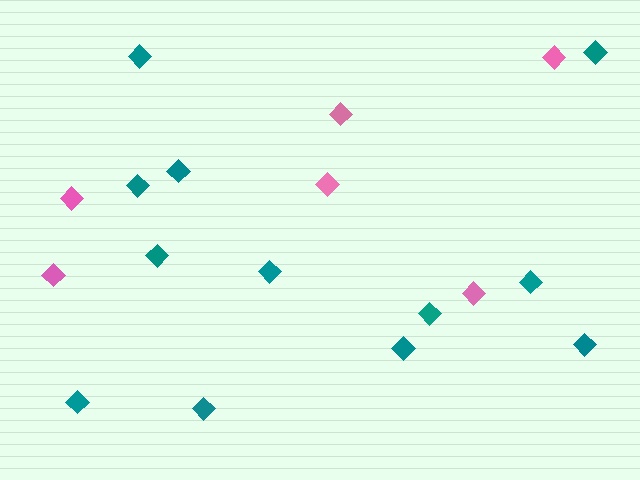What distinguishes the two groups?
There are 2 groups: one group of teal diamonds (12) and one group of pink diamonds (6).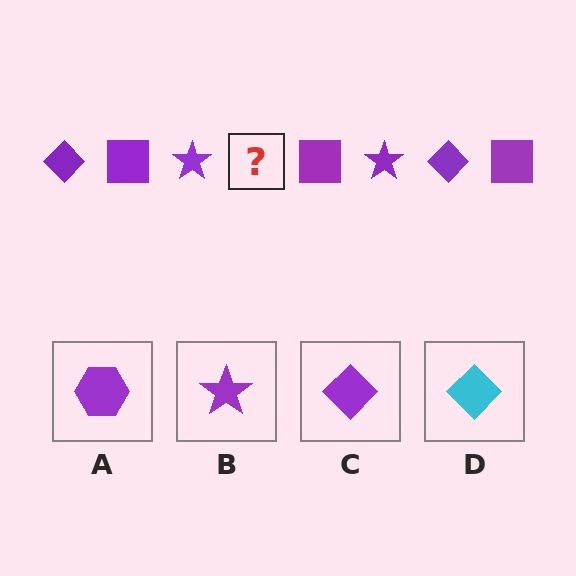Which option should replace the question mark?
Option C.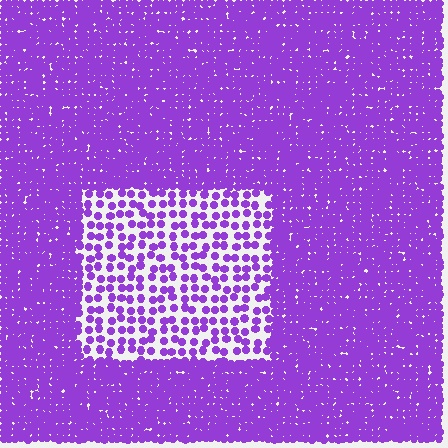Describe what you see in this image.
The image contains small purple elements arranged at two different densities. A rectangle-shaped region is visible where the elements are less densely packed than the surrounding area.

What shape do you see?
I see a rectangle.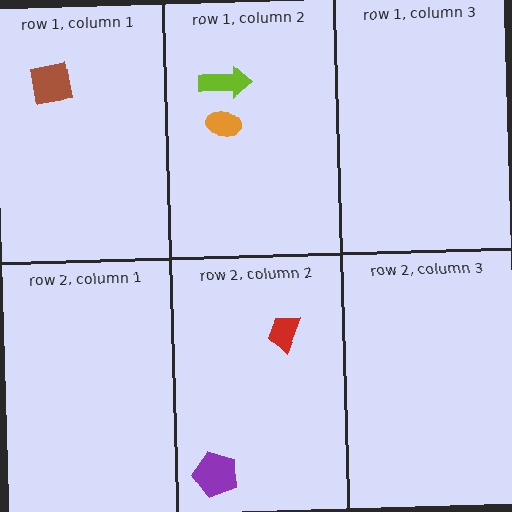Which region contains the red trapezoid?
The row 2, column 2 region.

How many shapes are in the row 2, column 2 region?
2.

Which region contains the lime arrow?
The row 1, column 2 region.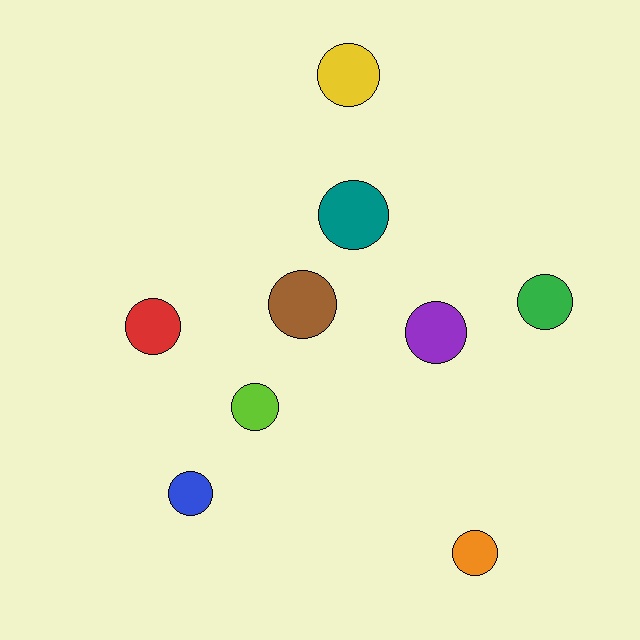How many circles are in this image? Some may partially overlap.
There are 9 circles.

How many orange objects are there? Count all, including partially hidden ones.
There is 1 orange object.